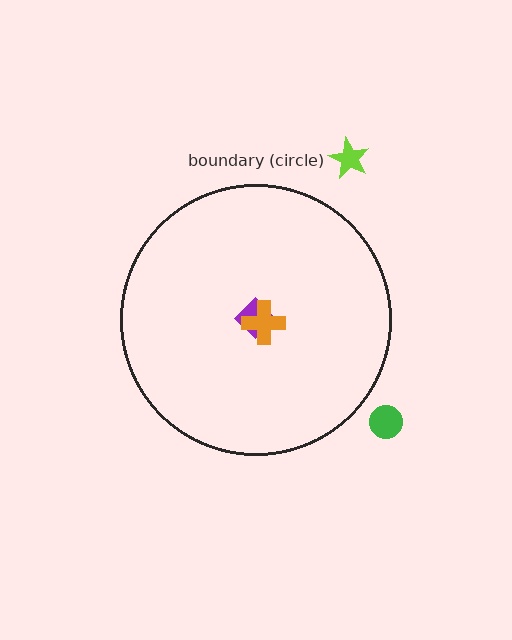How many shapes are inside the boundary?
2 inside, 2 outside.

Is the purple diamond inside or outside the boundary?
Inside.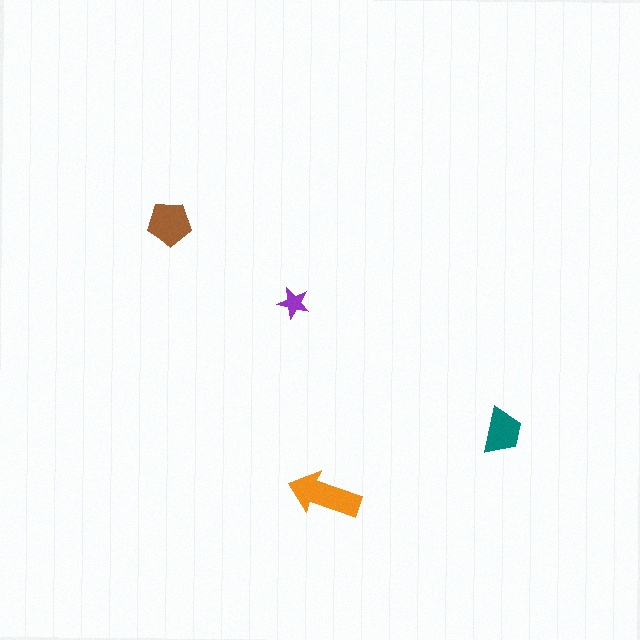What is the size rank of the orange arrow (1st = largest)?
1st.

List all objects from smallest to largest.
The purple star, the teal trapezoid, the brown pentagon, the orange arrow.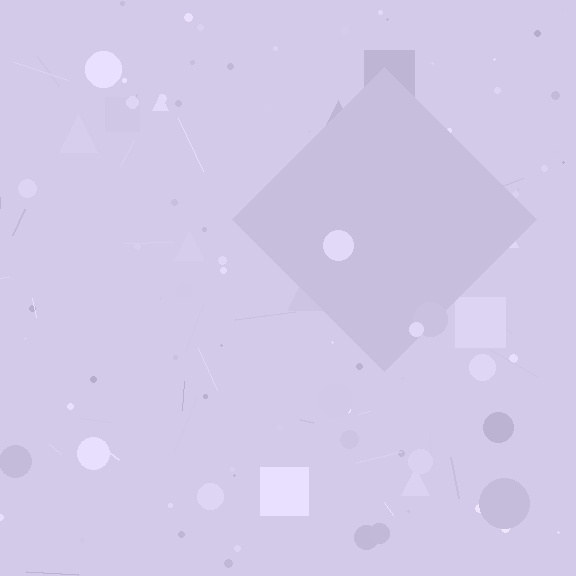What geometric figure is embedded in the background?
A diamond is embedded in the background.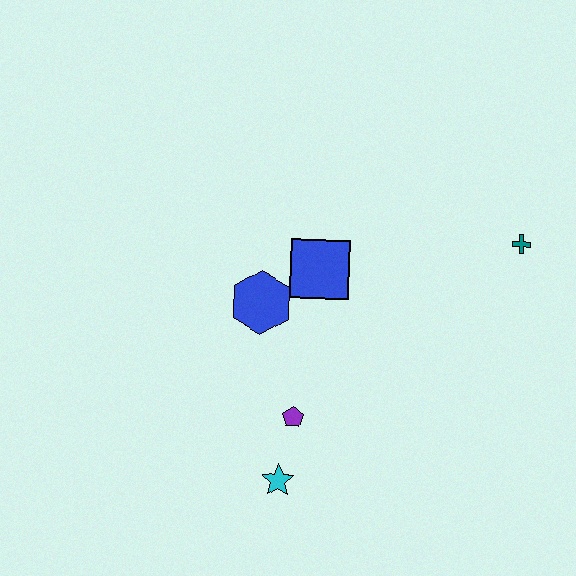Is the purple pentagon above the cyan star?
Yes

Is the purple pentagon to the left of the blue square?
Yes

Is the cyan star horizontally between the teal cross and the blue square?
No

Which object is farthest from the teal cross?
The cyan star is farthest from the teal cross.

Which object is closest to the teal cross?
The blue square is closest to the teal cross.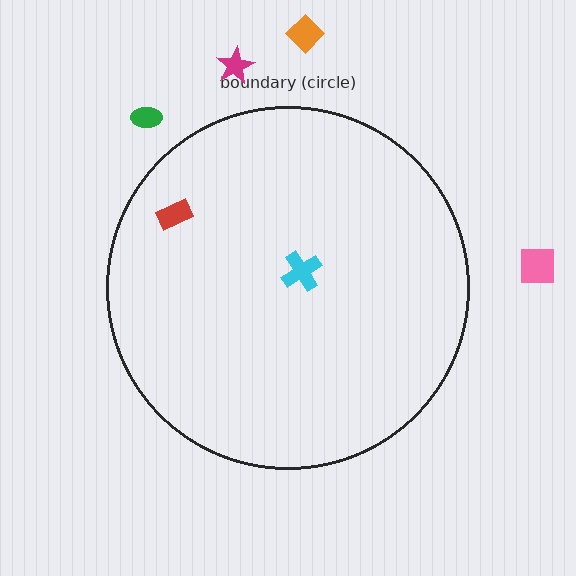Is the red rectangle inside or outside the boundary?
Inside.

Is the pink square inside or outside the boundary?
Outside.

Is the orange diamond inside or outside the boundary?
Outside.